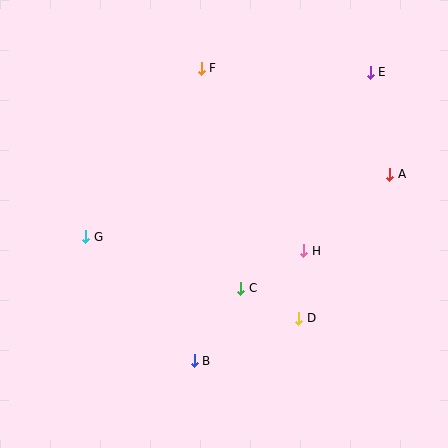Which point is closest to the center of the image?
Point C at (241, 288) is closest to the center.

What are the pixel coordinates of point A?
Point A is at (390, 174).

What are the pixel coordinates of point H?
Point H is at (304, 251).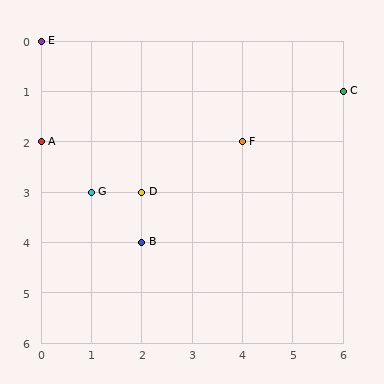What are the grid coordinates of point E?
Point E is at grid coordinates (0, 0).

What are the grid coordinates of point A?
Point A is at grid coordinates (0, 2).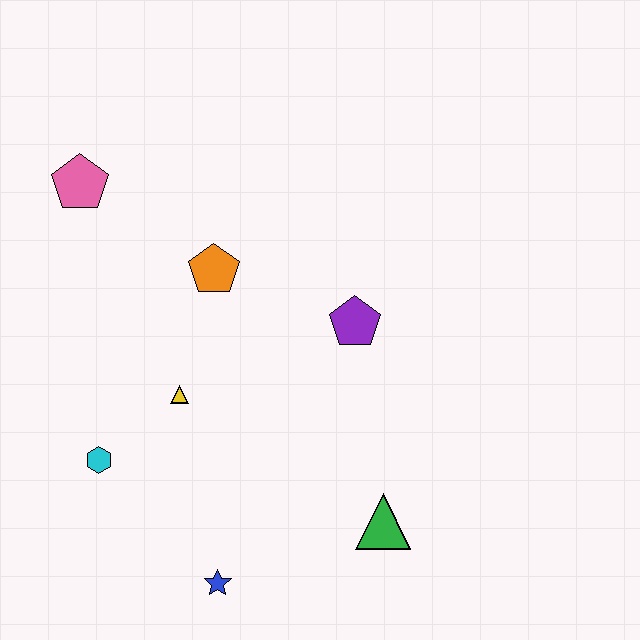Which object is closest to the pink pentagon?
The orange pentagon is closest to the pink pentagon.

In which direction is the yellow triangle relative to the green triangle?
The yellow triangle is to the left of the green triangle.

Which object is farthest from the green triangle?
The pink pentagon is farthest from the green triangle.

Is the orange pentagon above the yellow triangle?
Yes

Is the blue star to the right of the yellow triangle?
Yes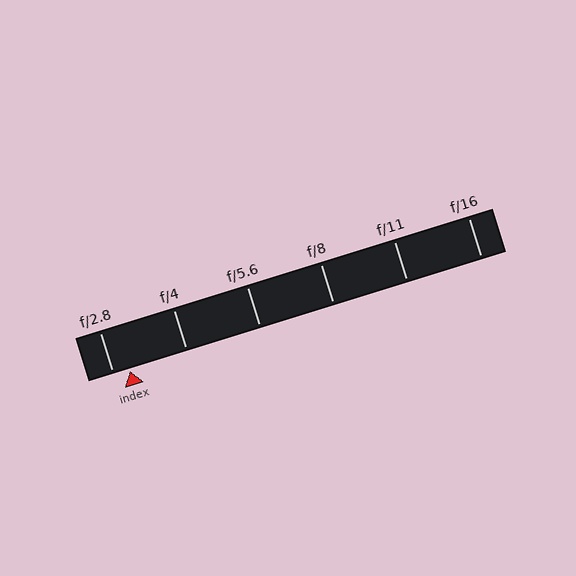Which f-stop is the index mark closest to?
The index mark is closest to f/2.8.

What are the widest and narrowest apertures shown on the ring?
The widest aperture shown is f/2.8 and the narrowest is f/16.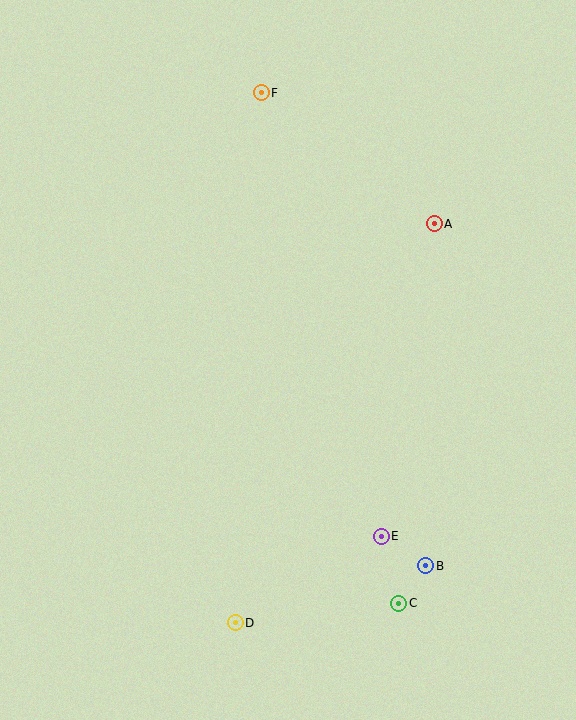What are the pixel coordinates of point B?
Point B is at (426, 566).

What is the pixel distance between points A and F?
The distance between A and F is 217 pixels.